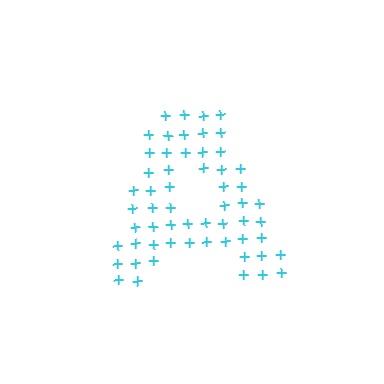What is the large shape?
The large shape is the letter A.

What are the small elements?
The small elements are plus signs.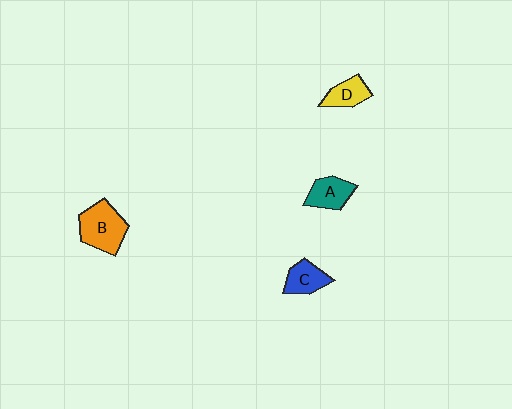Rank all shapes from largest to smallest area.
From largest to smallest: B (orange), A (teal), C (blue), D (yellow).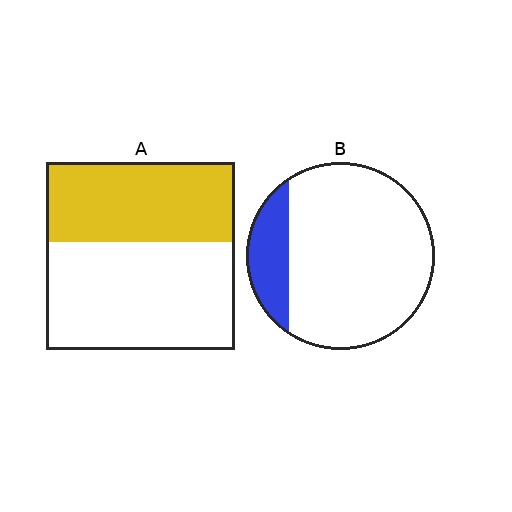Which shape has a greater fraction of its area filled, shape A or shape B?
Shape A.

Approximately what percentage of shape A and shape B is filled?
A is approximately 45% and B is approximately 15%.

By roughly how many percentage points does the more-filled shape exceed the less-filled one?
By roughly 25 percentage points (A over B).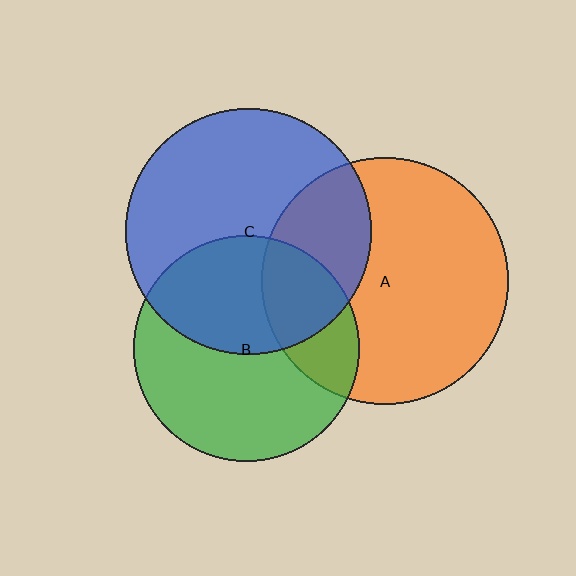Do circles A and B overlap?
Yes.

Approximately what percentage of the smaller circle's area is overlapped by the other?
Approximately 25%.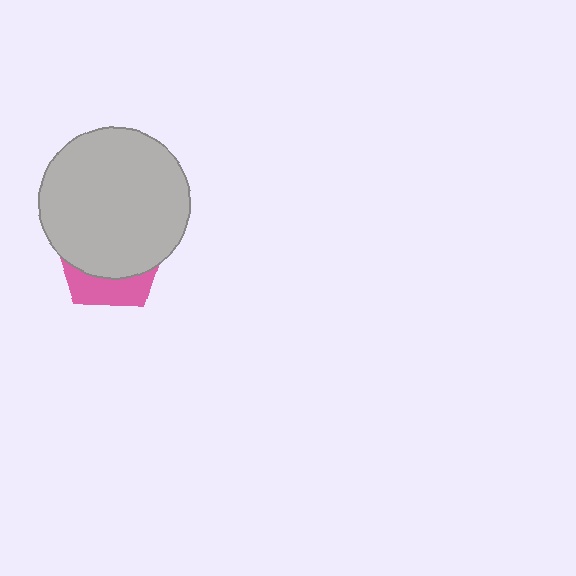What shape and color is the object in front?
The object in front is a light gray circle.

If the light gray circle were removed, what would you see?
You would see the complete pink pentagon.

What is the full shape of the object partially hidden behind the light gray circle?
The partially hidden object is a pink pentagon.